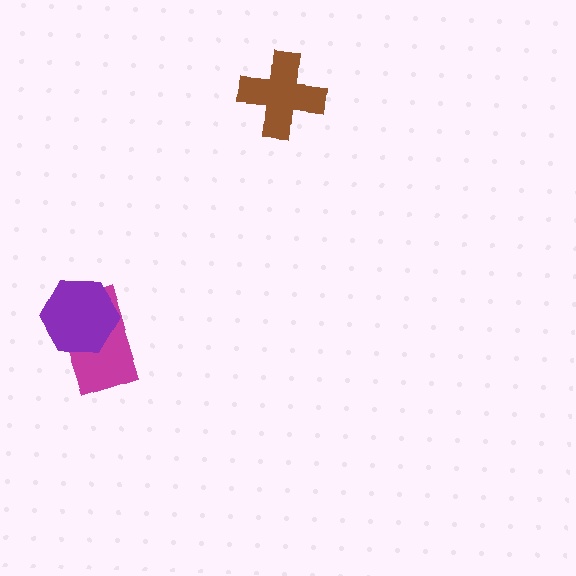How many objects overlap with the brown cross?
0 objects overlap with the brown cross.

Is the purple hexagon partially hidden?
No, no other shape covers it.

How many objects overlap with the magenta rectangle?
1 object overlaps with the magenta rectangle.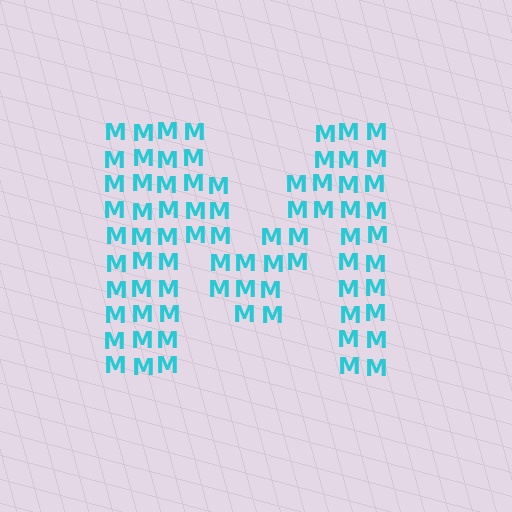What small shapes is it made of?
It is made of small letter M's.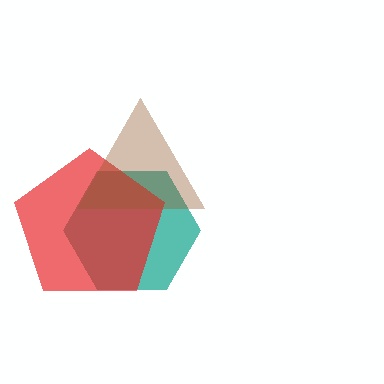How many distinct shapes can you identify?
There are 3 distinct shapes: a teal hexagon, a red pentagon, a brown triangle.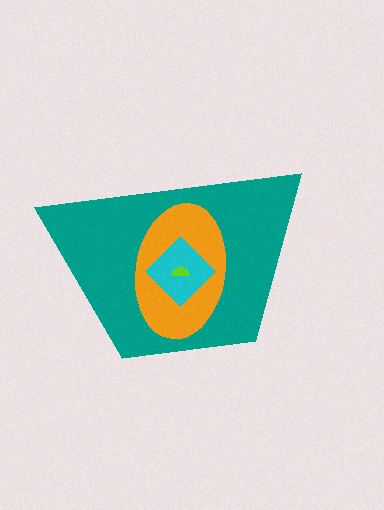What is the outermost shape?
The teal trapezoid.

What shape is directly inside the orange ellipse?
The cyan diamond.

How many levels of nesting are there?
4.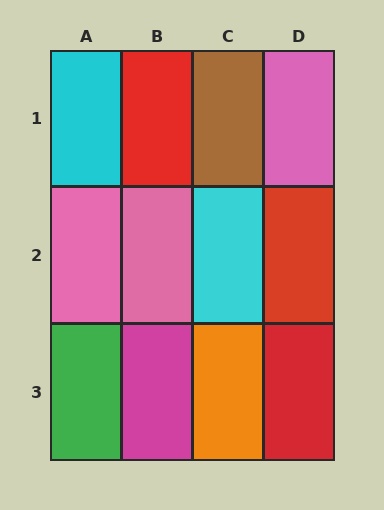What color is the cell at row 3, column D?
Red.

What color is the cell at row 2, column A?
Pink.